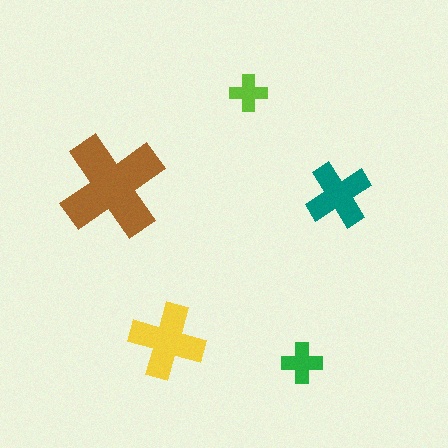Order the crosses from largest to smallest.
the brown one, the yellow one, the teal one, the green one, the lime one.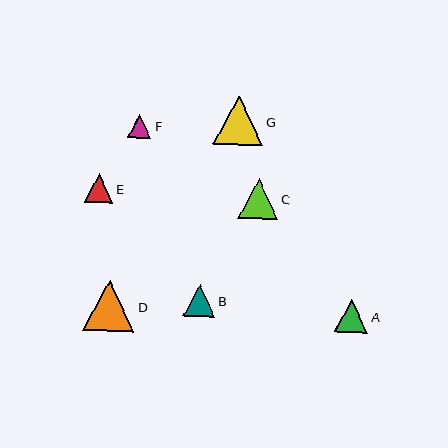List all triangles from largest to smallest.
From largest to smallest: D, G, C, A, B, E, F.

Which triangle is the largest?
Triangle D is the largest with a size of approximately 51 pixels.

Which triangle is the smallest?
Triangle F is the smallest with a size of approximately 24 pixels.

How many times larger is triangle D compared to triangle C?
Triangle D is approximately 1.3 times the size of triangle C.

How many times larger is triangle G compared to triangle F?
Triangle G is approximately 2.1 times the size of triangle F.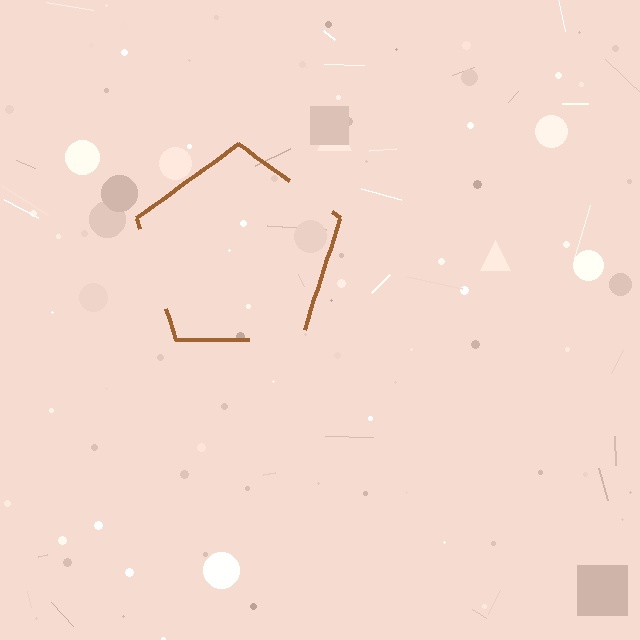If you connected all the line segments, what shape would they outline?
They would outline a pentagon.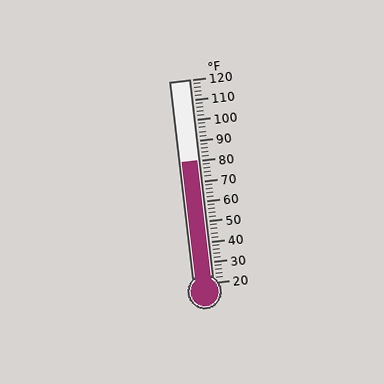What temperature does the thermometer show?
The thermometer shows approximately 80°F.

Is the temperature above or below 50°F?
The temperature is above 50°F.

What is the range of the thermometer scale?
The thermometer scale ranges from 20°F to 120°F.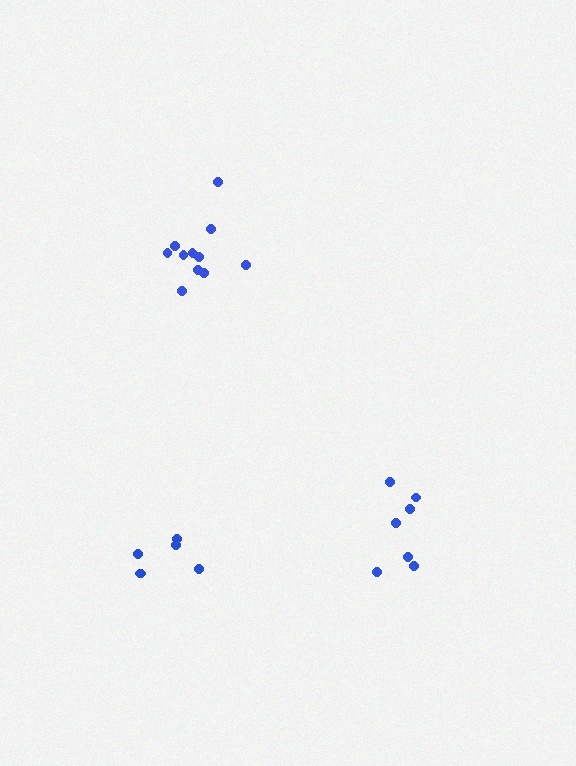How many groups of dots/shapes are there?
There are 3 groups.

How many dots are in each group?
Group 1: 11 dots, Group 2: 6 dots, Group 3: 7 dots (24 total).